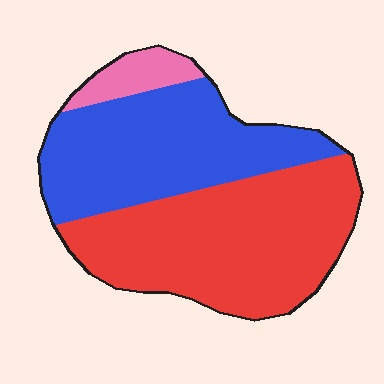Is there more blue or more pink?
Blue.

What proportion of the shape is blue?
Blue covers 41% of the shape.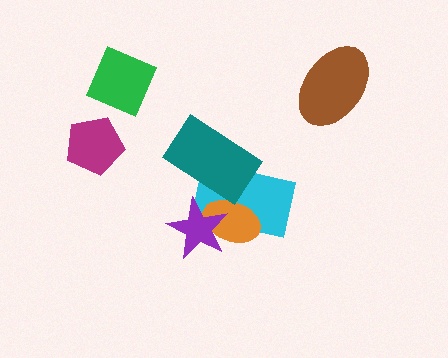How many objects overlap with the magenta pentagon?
0 objects overlap with the magenta pentagon.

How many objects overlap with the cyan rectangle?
3 objects overlap with the cyan rectangle.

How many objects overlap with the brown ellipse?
0 objects overlap with the brown ellipse.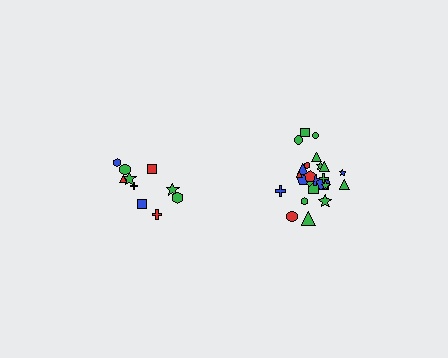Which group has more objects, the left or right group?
The right group.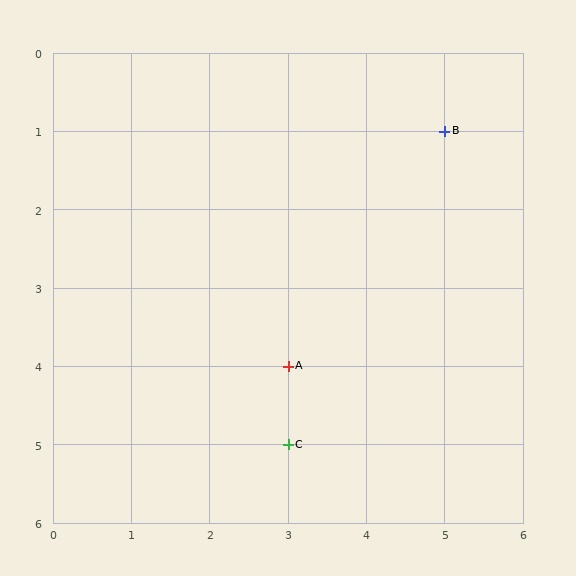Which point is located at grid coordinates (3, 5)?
Point C is at (3, 5).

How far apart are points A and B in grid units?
Points A and B are 2 columns and 3 rows apart (about 3.6 grid units diagonally).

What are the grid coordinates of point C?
Point C is at grid coordinates (3, 5).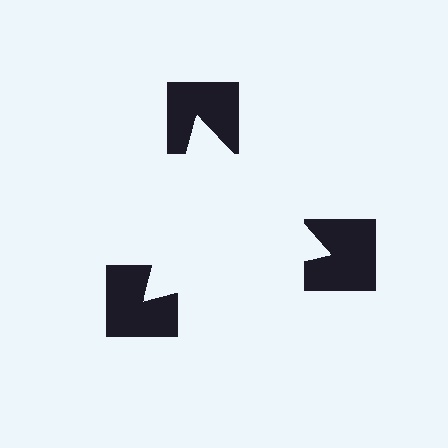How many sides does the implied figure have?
3 sides.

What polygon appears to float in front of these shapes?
An illusory triangle — its edges are inferred from the aligned wedge cuts in the notched squares, not physically drawn.